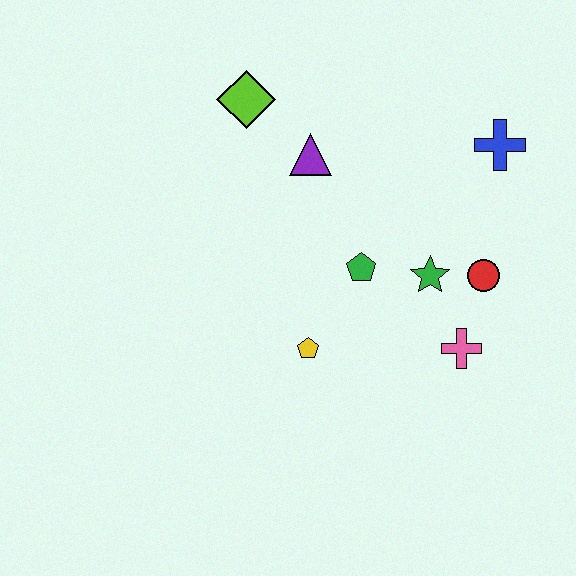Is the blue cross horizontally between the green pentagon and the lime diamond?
No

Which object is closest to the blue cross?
The red circle is closest to the blue cross.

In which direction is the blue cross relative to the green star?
The blue cross is above the green star.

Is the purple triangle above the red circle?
Yes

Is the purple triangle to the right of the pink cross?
No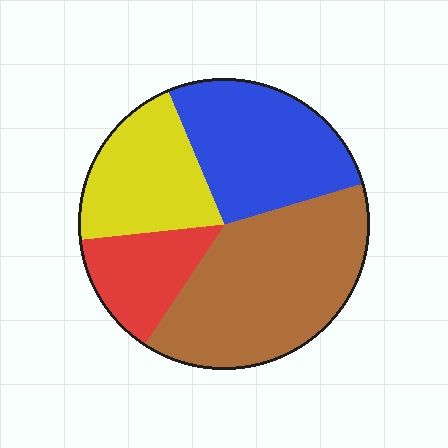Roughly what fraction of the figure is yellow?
Yellow takes up about one fifth (1/5) of the figure.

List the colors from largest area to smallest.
From largest to smallest: brown, blue, yellow, red.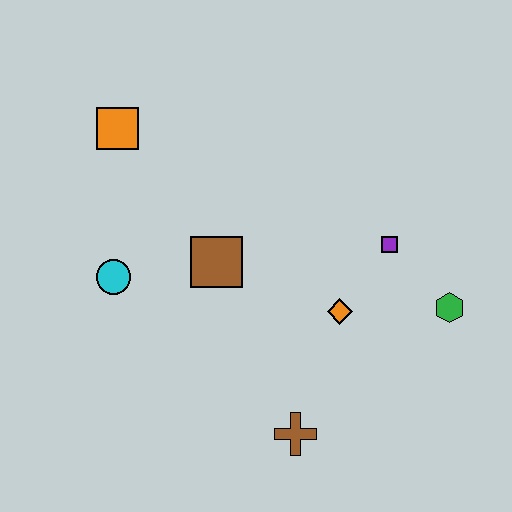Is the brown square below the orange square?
Yes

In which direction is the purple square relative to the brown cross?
The purple square is above the brown cross.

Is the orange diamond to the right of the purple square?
No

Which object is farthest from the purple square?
The orange square is farthest from the purple square.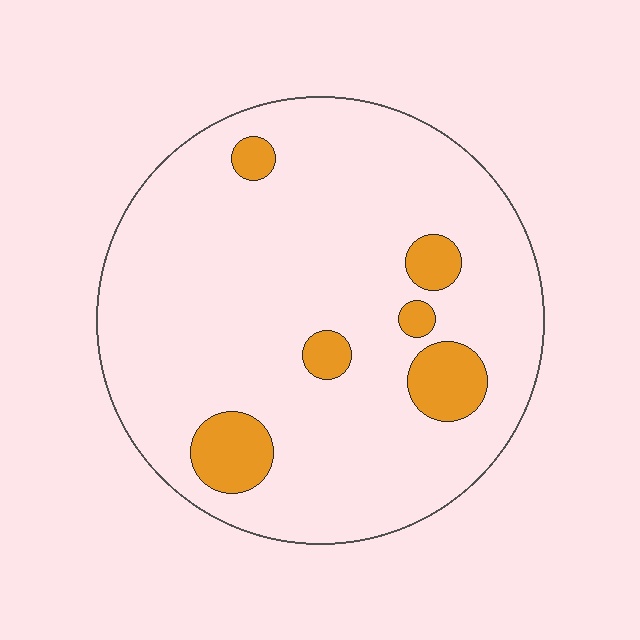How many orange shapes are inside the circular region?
6.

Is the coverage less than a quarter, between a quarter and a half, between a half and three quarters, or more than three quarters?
Less than a quarter.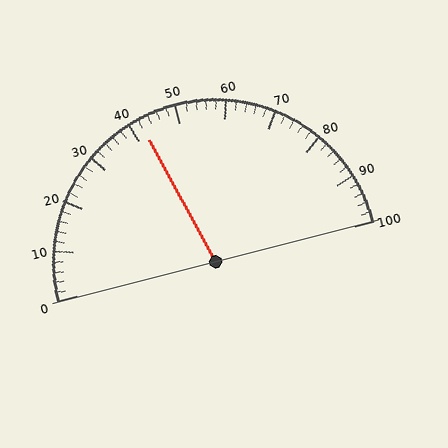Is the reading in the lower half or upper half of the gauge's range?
The reading is in the lower half of the range (0 to 100).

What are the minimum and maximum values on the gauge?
The gauge ranges from 0 to 100.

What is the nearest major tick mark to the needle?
The nearest major tick mark is 40.